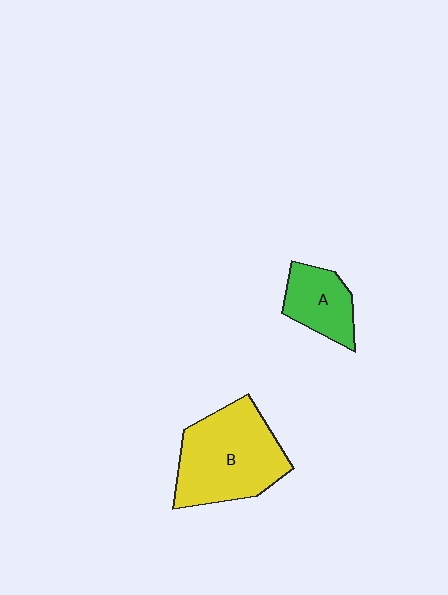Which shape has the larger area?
Shape B (yellow).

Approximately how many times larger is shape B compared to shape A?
Approximately 2.1 times.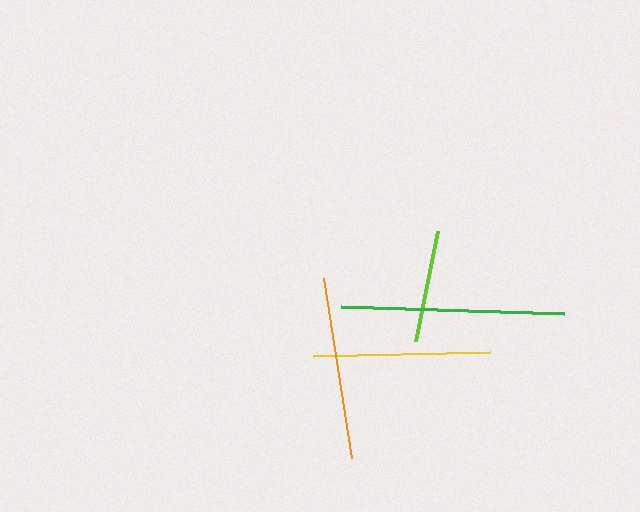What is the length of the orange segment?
The orange segment is approximately 182 pixels long.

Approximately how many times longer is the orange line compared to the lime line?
The orange line is approximately 1.6 times the length of the lime line.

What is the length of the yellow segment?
The yellow segment is approximately 177 pixels long.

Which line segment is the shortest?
The lime line is the shortest at approximately 112 pixels.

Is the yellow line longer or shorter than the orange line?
The orange line is longer than the yellow line.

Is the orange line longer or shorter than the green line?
The green line is longer than the orange line.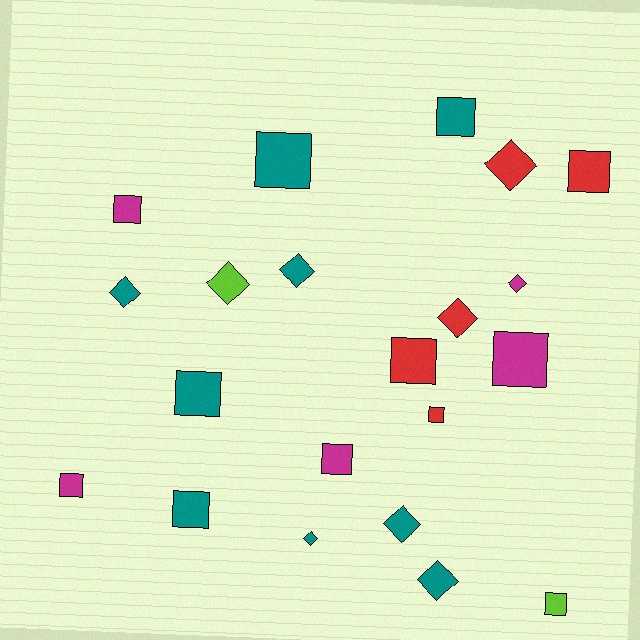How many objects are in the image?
There are 21 objects.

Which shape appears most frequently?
Square, with 12 objects.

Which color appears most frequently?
Teal, with 9 objects.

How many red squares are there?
There are 3 red squares.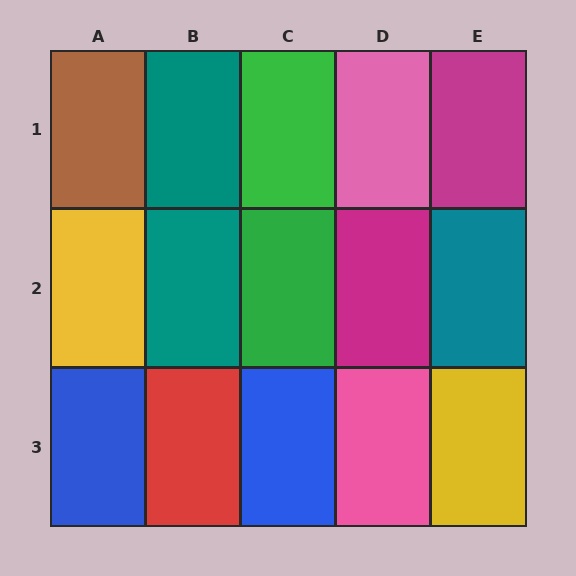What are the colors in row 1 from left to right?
Brown, teal, green, pink, magenta.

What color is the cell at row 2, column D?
Magenta.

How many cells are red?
1 cell is red.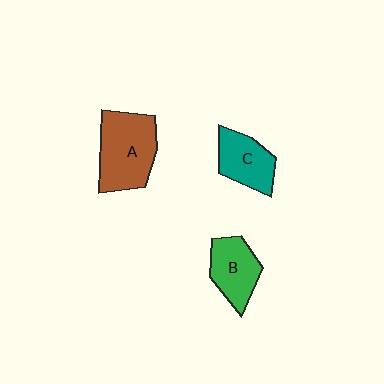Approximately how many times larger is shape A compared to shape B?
Approximately 1.5 times.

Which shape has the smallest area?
Shape C (teal).